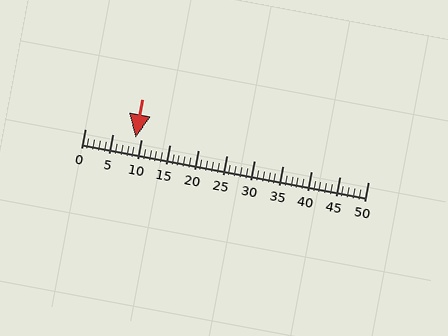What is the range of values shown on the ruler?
The ruler shows values from 0 to 50.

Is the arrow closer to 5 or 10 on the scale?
The arrow is closer to 10.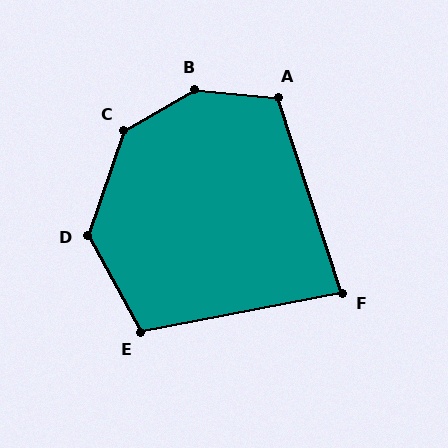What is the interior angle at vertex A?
Approximately 114 degrees (obtuse).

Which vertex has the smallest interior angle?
F, at approximately 83 degrees.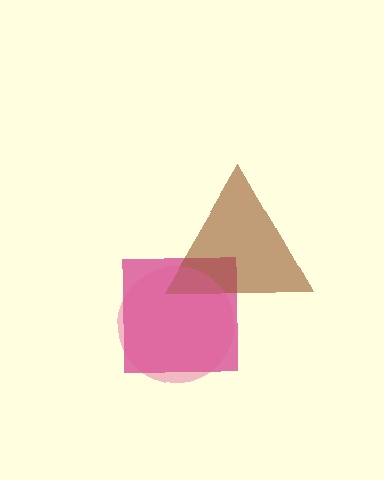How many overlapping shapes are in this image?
There are 3 overlapping shapes in the image.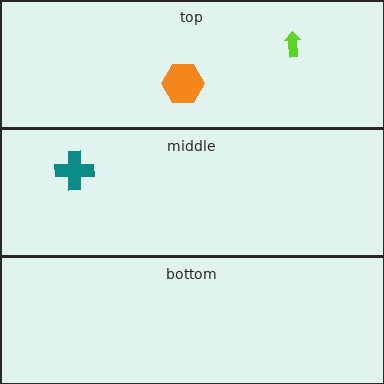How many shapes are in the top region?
2.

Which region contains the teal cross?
The middle region.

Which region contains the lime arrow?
The top region.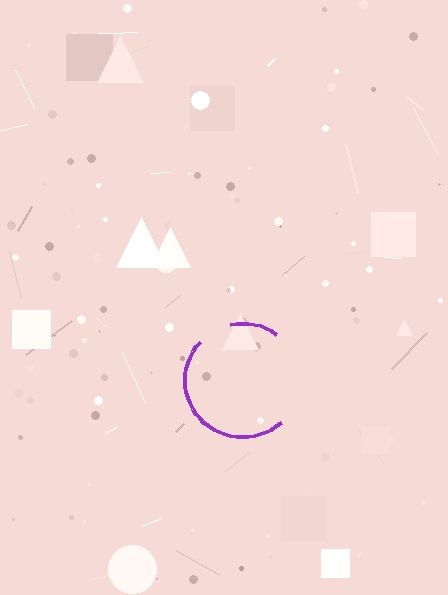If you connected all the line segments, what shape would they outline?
They would outline a circle.